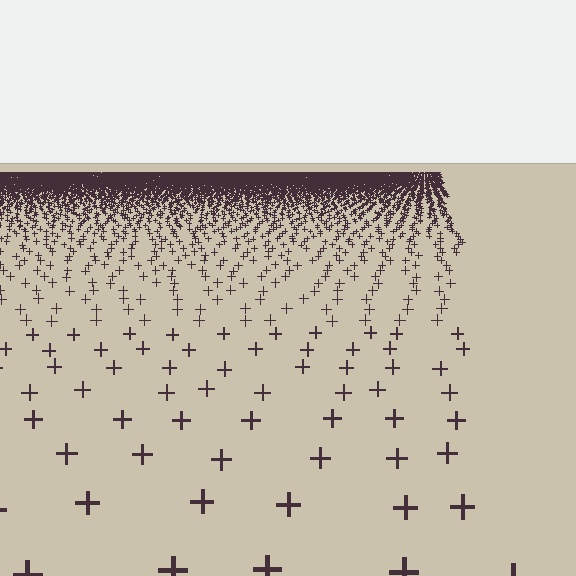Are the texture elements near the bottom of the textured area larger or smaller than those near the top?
Larger. Near the bottom, elements are closer to the viewer and appear at a bigger on-screen size.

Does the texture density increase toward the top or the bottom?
Density increases toward the top.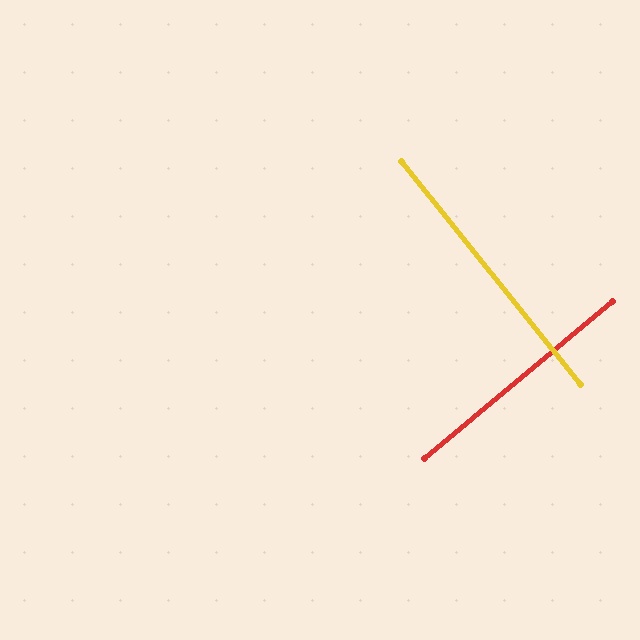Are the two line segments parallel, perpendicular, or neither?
Perpendicular — they meet at approximately 89°.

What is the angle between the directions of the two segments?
Approximately 89 degrees.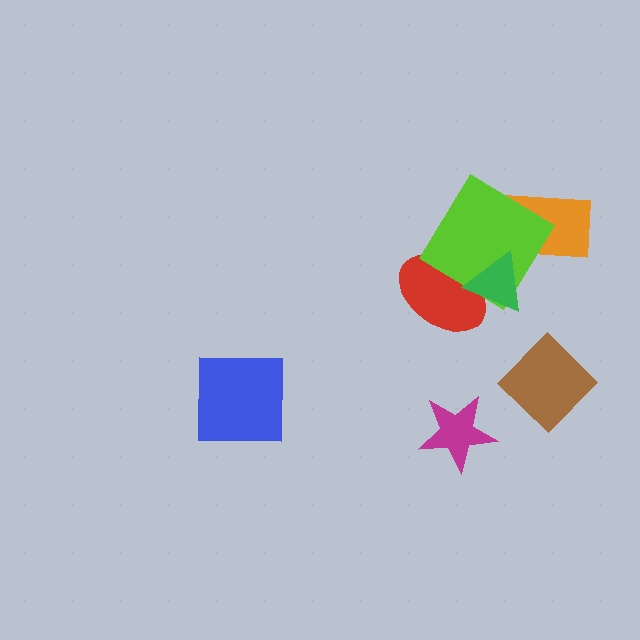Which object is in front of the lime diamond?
The green triangle is in front of the lime diamond.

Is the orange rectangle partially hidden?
Yes, it is partially covered by another shape.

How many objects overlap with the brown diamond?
0 objects overlap with the brown diamond.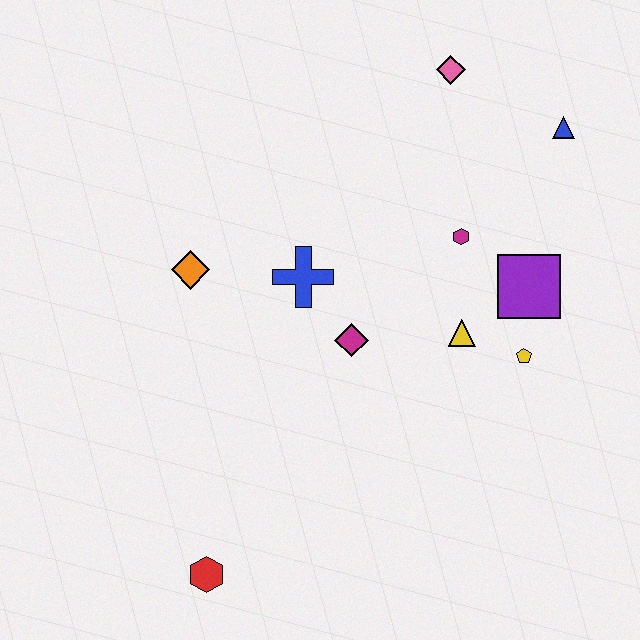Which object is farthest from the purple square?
The red hexagon is farthest from the purple square.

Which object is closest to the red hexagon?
The magenta diamond is closest to the red hexagon.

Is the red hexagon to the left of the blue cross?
Yes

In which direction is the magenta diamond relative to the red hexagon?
The magenta diamond is above the red hexagon.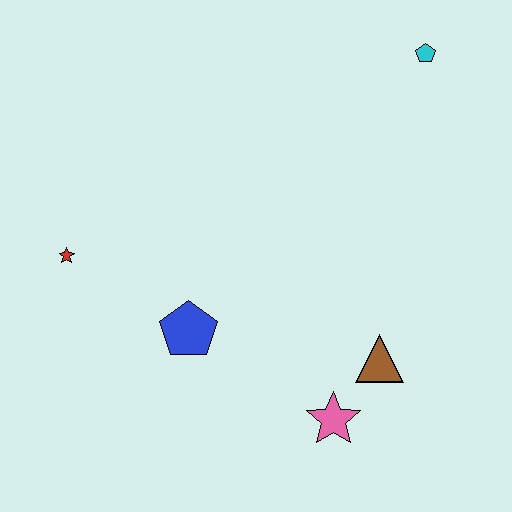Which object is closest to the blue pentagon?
The red star is closest to the blue pentagon.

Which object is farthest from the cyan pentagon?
The red star is farthest from the cyan pentagon.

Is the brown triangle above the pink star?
Yes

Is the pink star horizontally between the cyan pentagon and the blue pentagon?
Yes